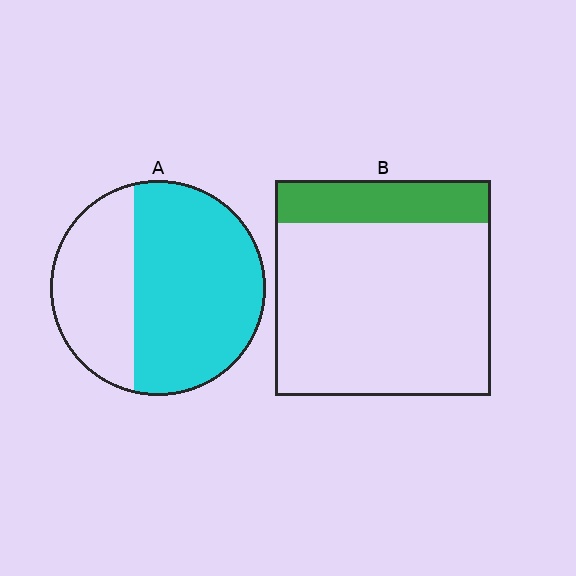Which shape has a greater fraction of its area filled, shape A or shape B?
Shape A.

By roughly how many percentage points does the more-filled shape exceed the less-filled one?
By roughly 45 percentage points (A over B).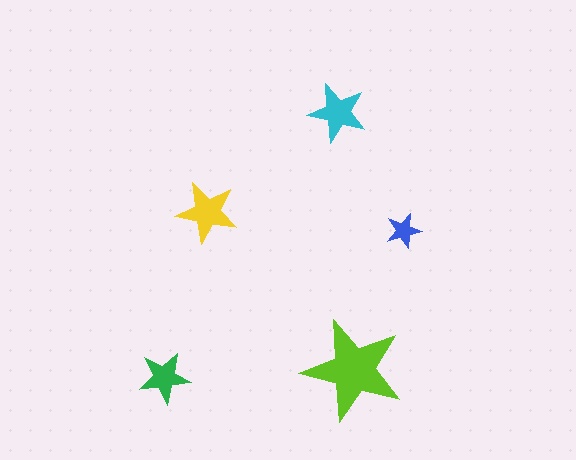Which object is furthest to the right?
The blue star is rightmost.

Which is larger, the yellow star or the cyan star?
The yellow one.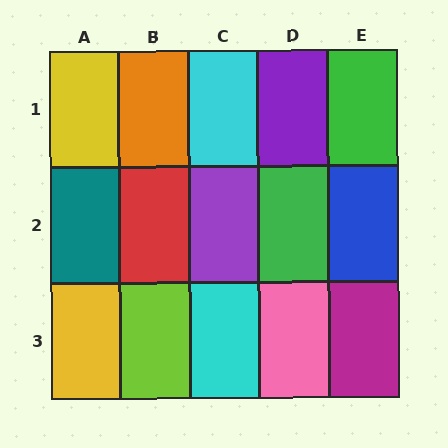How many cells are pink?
1 cell is pink.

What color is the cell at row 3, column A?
Yellow.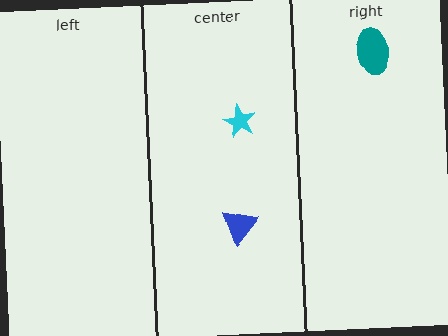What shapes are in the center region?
The blue triangle, the cyan star.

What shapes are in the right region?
The teal ellipse.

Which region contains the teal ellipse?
The right region.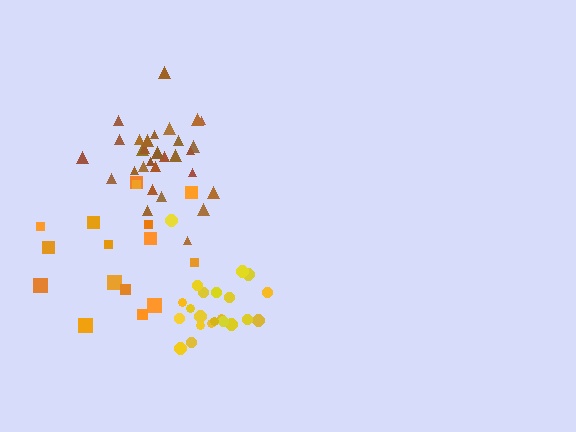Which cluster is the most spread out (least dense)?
Orange.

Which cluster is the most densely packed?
Brown.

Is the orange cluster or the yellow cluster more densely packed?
Yellow.